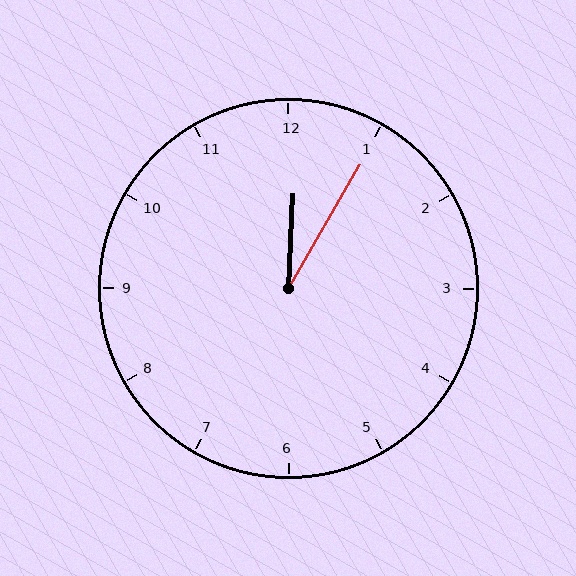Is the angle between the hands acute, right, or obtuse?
It is acute.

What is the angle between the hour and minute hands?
Approximately 28 degrees.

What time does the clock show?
12:05.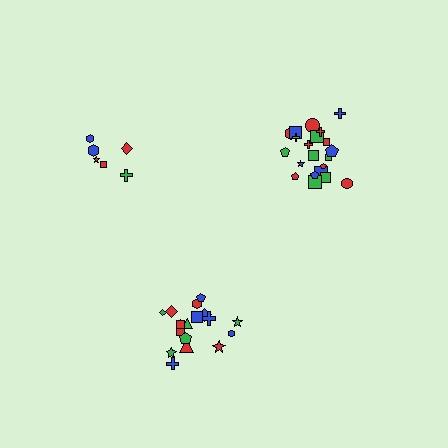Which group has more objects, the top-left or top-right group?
The top-right group.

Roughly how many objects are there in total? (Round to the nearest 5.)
Roughly 45 objects in total.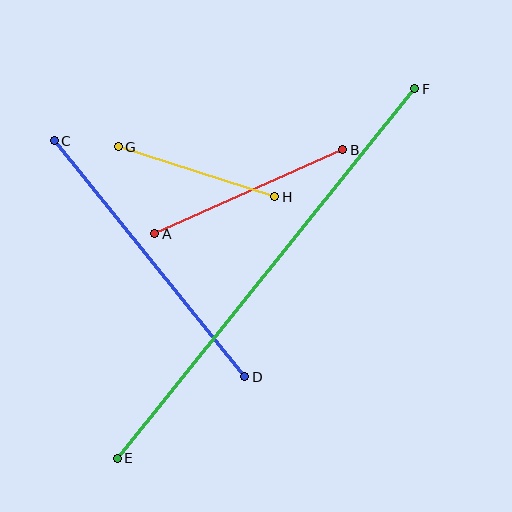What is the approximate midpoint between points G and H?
The midpoint is at approximately (196, 172) pixels.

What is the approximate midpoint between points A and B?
The midpoint is at approximately (249, 192) pixels.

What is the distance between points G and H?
The distance is approximately 165 pixels.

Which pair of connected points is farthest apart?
Points E and F are farthest apart.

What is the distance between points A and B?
The distance is approximately 206 pixels.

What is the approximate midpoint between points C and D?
The midpoint is at approximately (150, 259) pixels.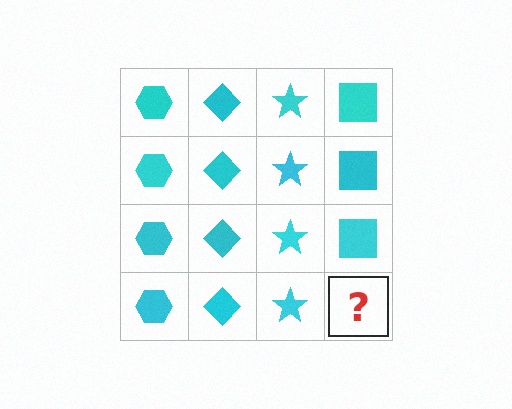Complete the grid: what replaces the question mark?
The question mark should be replaced with a cyan square.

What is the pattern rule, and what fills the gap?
The rule is that each column has a consistent shape. The gap should be filled with a cyan square.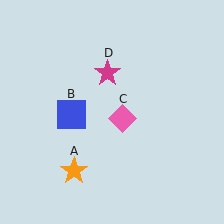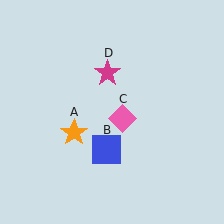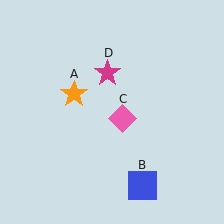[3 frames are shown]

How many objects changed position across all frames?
2 objects changed position: orange star (object A), blue square (object B).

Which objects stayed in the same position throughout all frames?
Pink diamond (object C) and magenta star (object D) remained stationary.